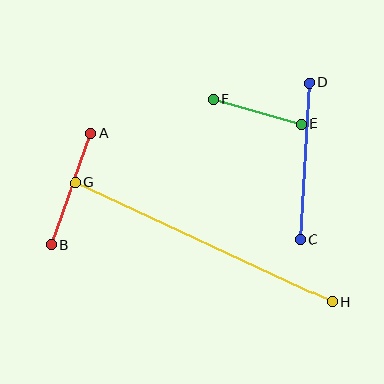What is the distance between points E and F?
The distance is approximately 91 pixels.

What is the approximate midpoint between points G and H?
The midpoint is at approximately (204, 242) pixels.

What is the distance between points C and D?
The distance is approximately 157 pixels.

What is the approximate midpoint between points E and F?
The midpoint is at approximately (257, 112) pixels.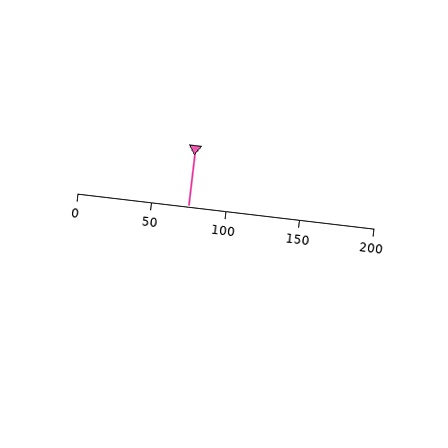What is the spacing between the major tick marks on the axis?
The major ticks are spaced 50 apart.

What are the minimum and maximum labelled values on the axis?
The axis runs from 0 to 200.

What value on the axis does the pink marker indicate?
The marker indicates approximately 75.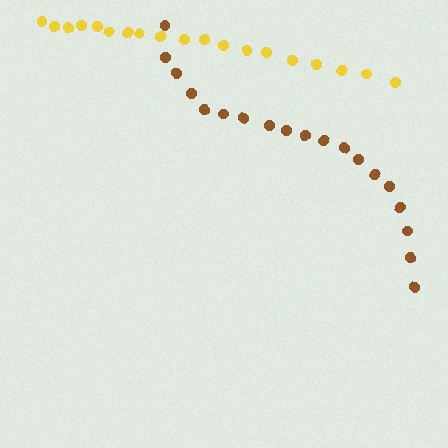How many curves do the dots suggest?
There are 2 distinct paths.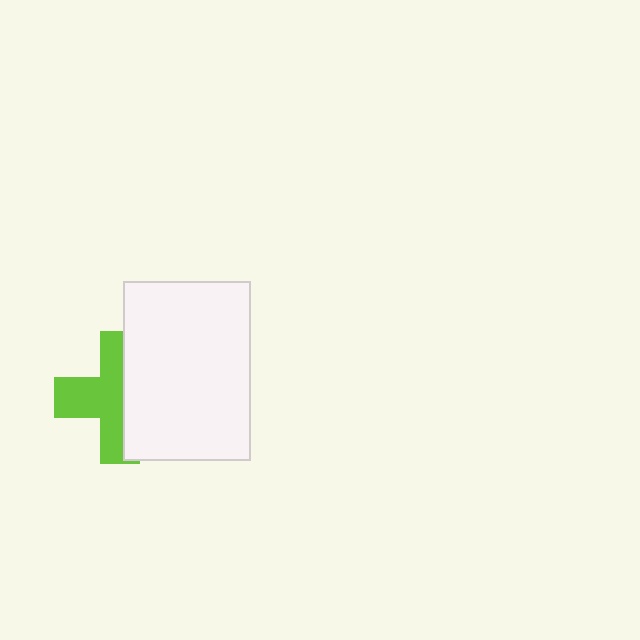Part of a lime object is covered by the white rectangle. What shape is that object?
It is a cross.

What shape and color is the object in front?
The object in front is a white rectangle.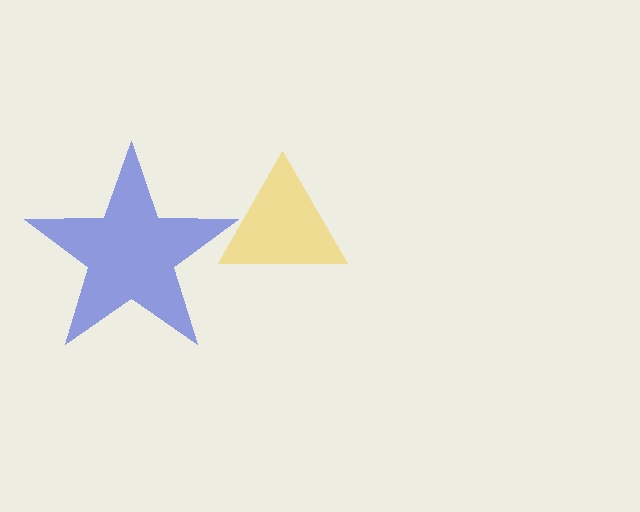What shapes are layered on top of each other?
The layered shapes are: a blue star, a yellow triangle.